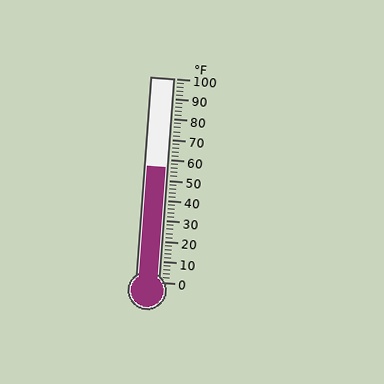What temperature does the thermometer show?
The thermometer shows approximately 56°F.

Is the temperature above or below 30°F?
The temperature is above 30°F.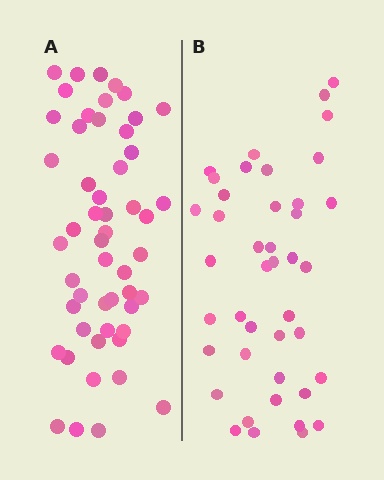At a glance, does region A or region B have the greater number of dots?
Region A (the left region) has more dots.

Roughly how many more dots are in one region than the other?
Region A has roughly 10 or so more dots than region B.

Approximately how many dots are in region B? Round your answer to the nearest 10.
About 40 dots. (The exact count is 42, which rounds to 40.)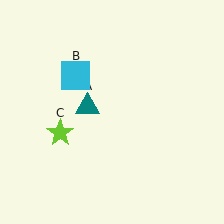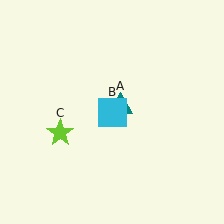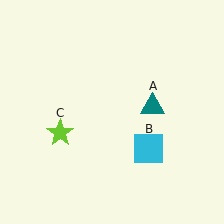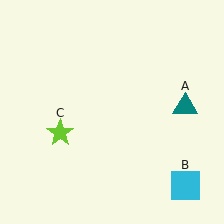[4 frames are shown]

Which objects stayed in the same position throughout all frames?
Lime star (object C) remained stationary.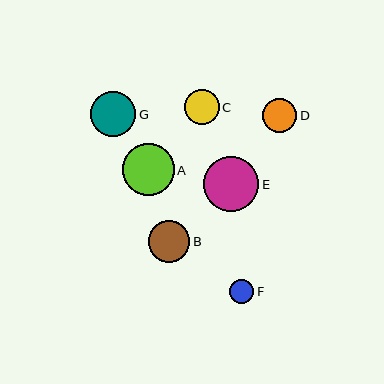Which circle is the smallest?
Circle F is the smallest with a size of approximately 24 pixels.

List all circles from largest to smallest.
From largest to smallest: E, A, G, B, C, D, F.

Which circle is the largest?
Circle E is the largest with a size of approximately 55 pixels.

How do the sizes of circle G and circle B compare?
Circle G and circle B are approximately the same size.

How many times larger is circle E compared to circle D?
Circle E is approximately 1.6 times the size of circle D.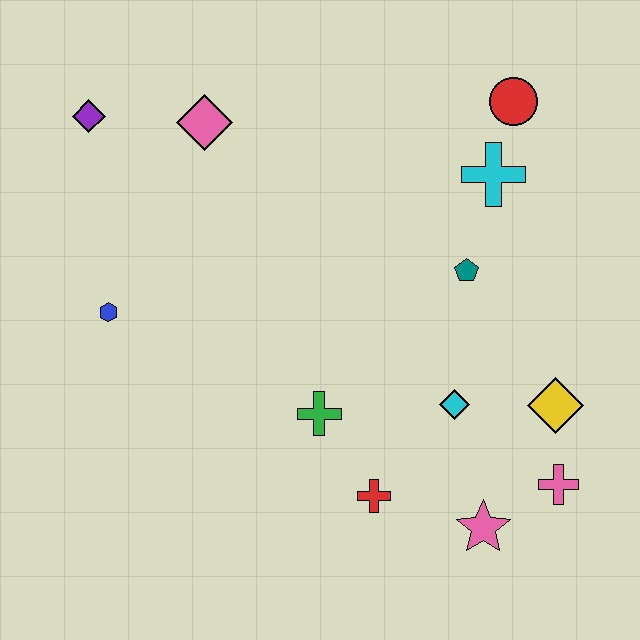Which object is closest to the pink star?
The pink cross is closest to the pink star.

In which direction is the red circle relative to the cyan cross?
The red circle is above the cyan cross.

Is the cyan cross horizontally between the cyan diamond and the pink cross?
Yes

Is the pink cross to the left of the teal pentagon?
No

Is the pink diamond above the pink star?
Yes